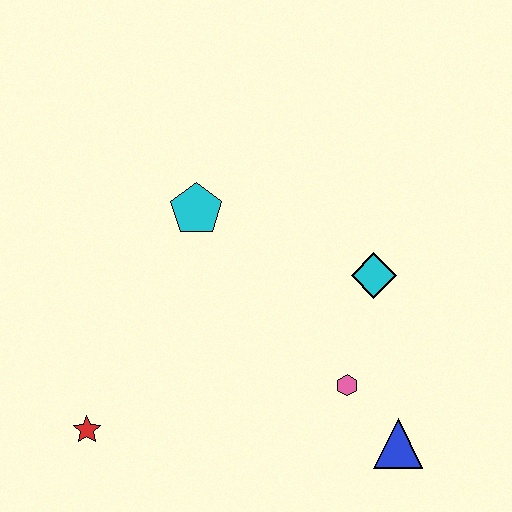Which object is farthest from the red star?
The cyan diamond is farthest from the red star.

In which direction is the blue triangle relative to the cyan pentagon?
The blue triangle is below the cyan pentagon.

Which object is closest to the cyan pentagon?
The cyan diamond is closest to the cyan pentagon.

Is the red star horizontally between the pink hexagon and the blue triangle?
No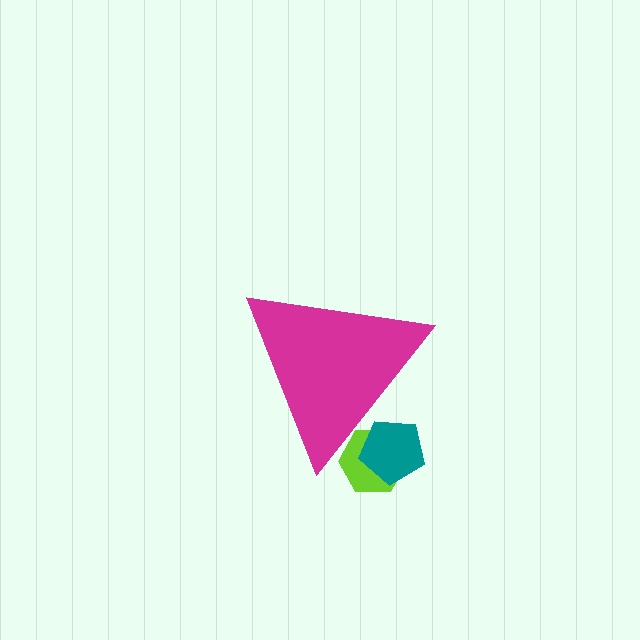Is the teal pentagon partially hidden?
Yes, the teal pentagon is partially hidden behind the magenta triangle.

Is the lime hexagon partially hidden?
Yes, the lime hexagon is partially hidden behind the magenta triangle.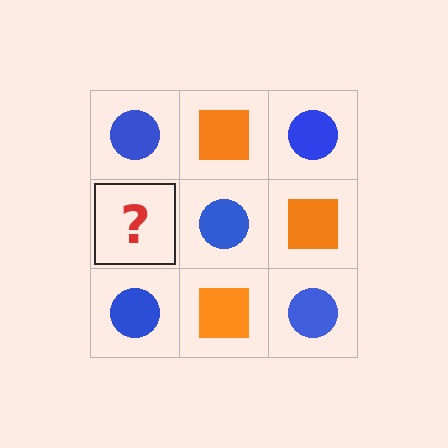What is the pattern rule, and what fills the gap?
The rule is that it alternates blue circle and orange square in a checkerboard pattern. The gap should be filled with an orange square.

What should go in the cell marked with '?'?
The missing cell should contain an orange square.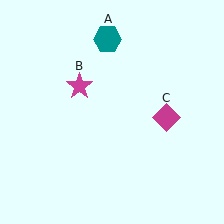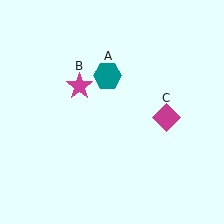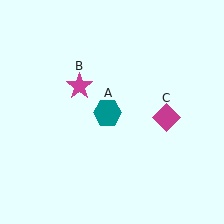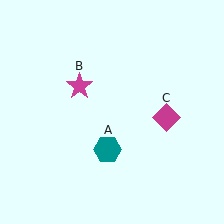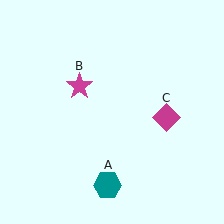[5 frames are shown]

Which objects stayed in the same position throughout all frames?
Magenta star (object B) and magenta diamond (object C) remained stationary.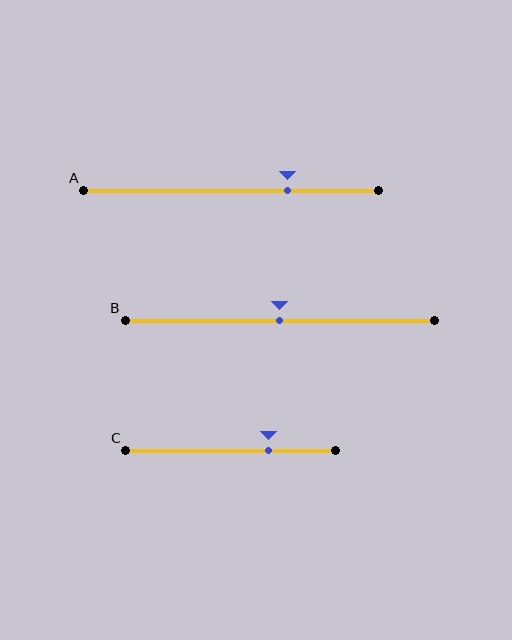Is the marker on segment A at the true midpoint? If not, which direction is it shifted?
No, the marker on segment A is shifted to the right by about 19% of the segment length.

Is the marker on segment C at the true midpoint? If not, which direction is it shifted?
No, the marker on segment C is shifted to the right by about 18% of the segment length.